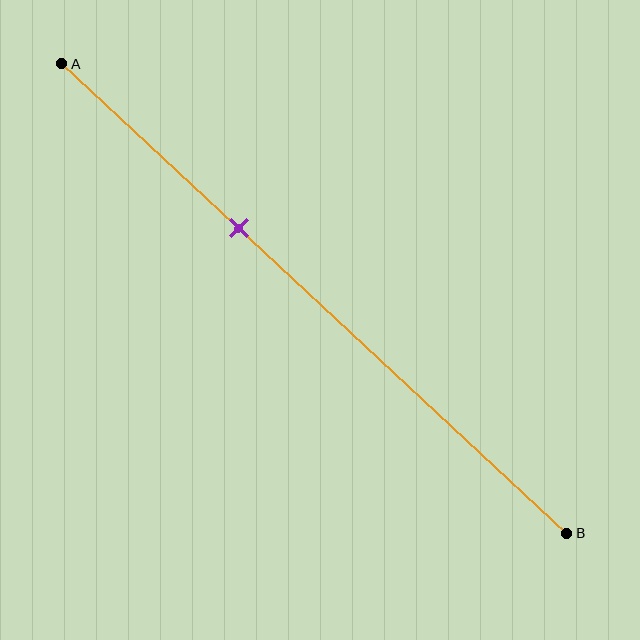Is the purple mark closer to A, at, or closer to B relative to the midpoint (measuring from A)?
The purple mark is closer to point A than the midpoint of segment AB.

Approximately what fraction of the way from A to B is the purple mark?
The purple mark is approximately 35% of the way from A to B.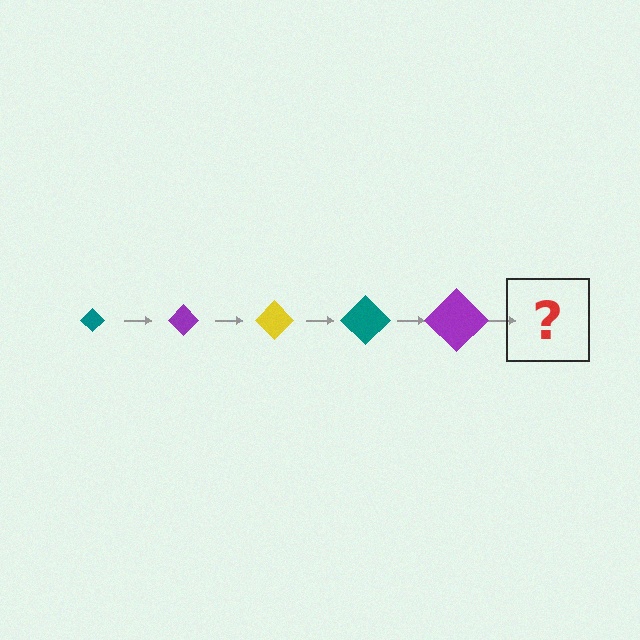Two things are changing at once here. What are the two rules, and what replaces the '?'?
The two rules are that the diamond grows larger each step and the color cycles through teal, purple, and yellow. The '?' should be a yellow diamond, larger than the previous one.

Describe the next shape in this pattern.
It should be a yellow diamond, larger than the previous one.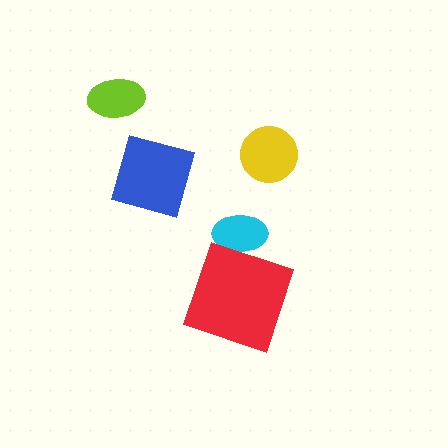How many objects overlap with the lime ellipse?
0 objects overlap with the lime ellipse.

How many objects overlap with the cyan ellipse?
1 object overlaps with the cyan ellipse.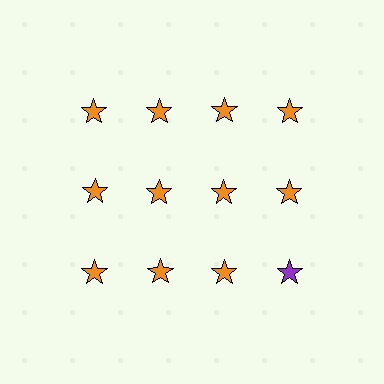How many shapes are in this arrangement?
There are 12 shapes arranged in a grid pattern.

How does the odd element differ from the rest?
It has a different color: purple instead of orange.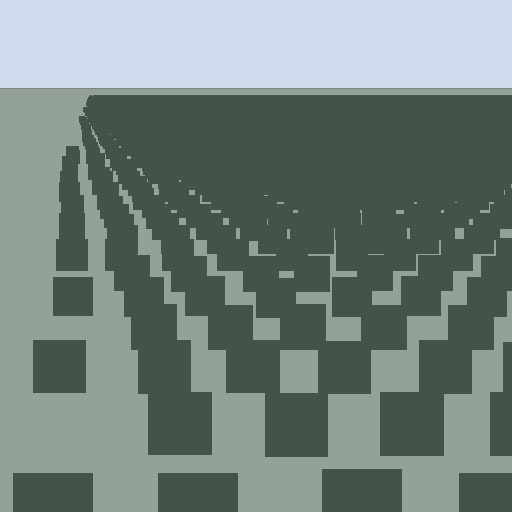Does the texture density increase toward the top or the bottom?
Density increases toward the top.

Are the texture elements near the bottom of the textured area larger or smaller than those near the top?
Larger. Near the bottom, elements are closer to the viewer and appear at a bigger on-screen size.